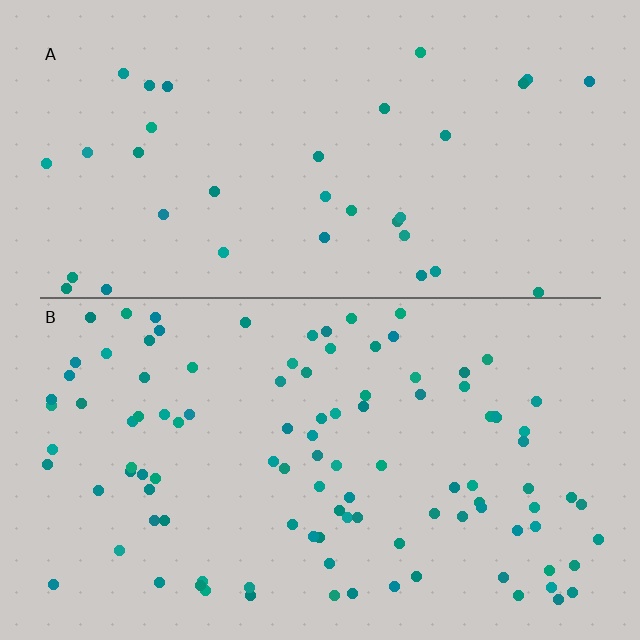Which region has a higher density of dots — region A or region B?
B (the bottom).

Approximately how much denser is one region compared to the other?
Approximately 3.0× — region B over region A.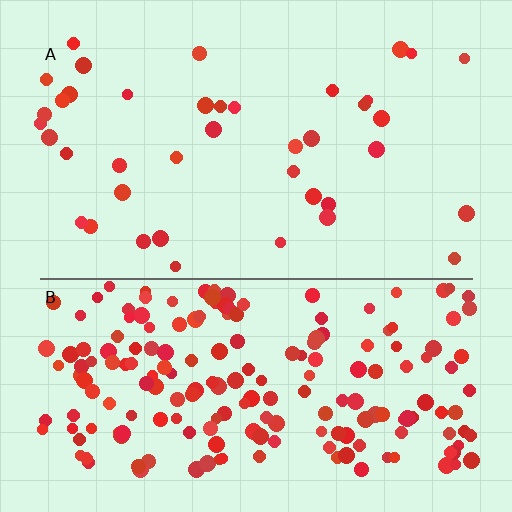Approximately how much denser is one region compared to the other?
Approximately 4.9× — region B over region A.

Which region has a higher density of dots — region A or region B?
B (the bottom).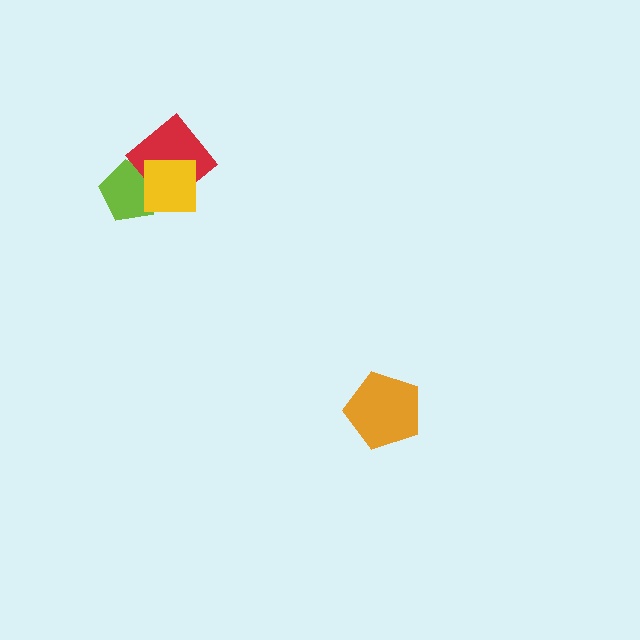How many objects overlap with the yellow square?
2 objects overlap with the yellow square.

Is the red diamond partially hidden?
Yes, it is partially covered by another shape.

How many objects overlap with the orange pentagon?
0 objects overlap with the orange pentagon.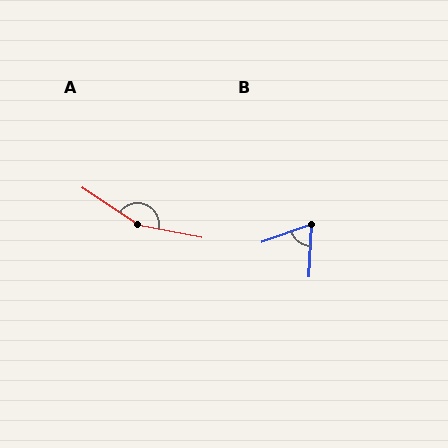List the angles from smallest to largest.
B (68°), A (157°).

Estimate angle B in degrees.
Approximately 68 degrees.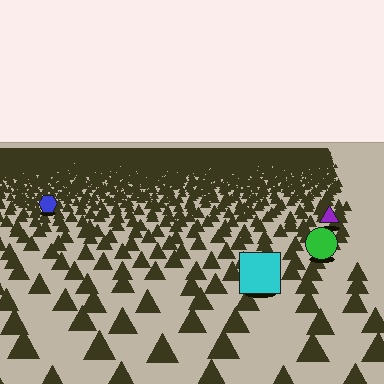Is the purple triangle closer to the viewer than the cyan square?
No. The cyan square is closer — you can tell from the texture gradient: the ground texture is coarser near it.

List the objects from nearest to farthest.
From nearest to farthest: the cyan square, the green circle, the purple triangle, the blue hexagon.